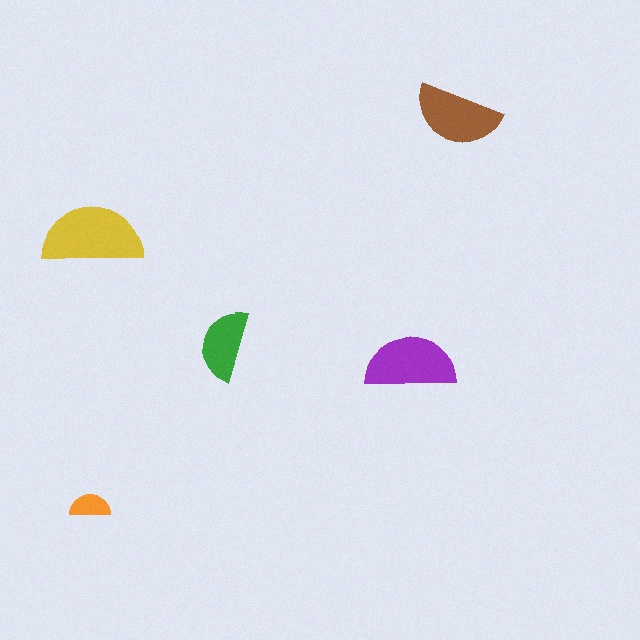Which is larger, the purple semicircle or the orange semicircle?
The purple one.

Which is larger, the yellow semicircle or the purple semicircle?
The yellow one.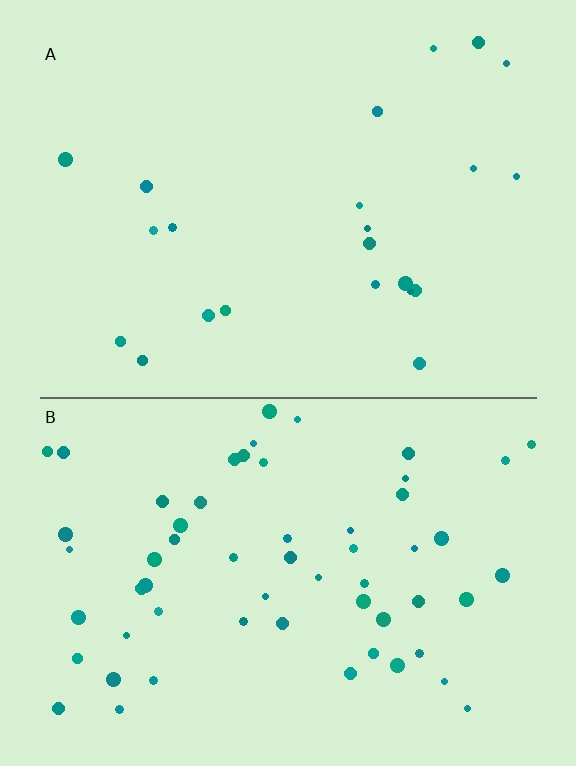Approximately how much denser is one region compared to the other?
Approximately 2.6× — region B over region A.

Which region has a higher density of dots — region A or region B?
B (the bottom).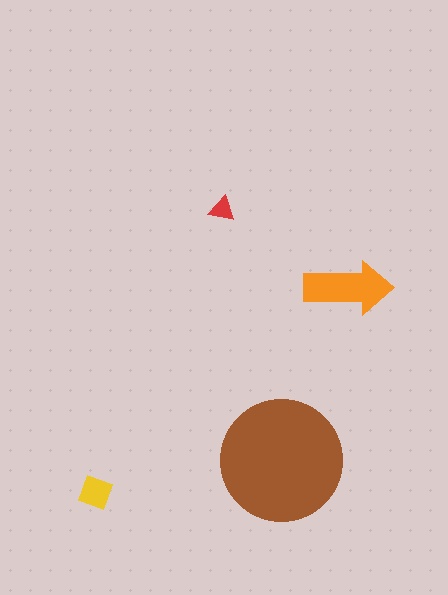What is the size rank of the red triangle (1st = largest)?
4th.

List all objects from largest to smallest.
The brown circle, the orange arrow, the yellow diamond, the red triangle.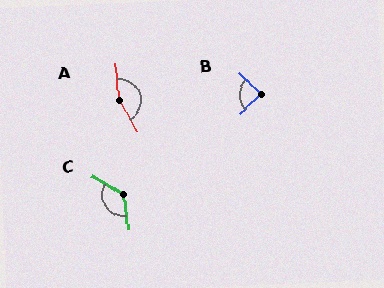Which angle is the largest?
A, at approximately 155 degrees.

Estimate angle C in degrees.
Approximately 128 degrees.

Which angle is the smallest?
B, at approximately 88 degrees.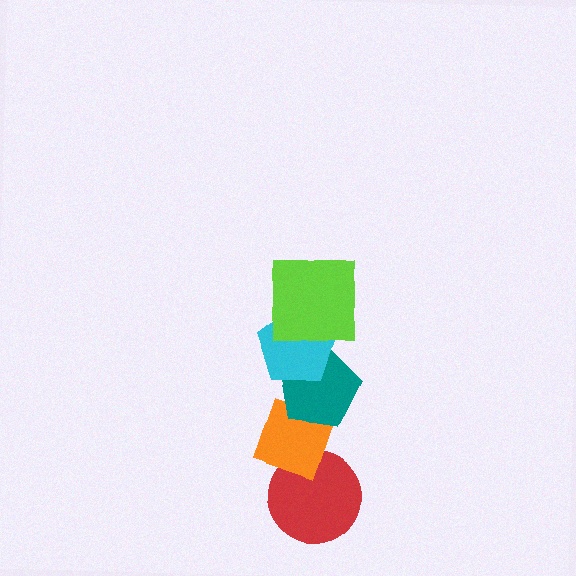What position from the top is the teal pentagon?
The teal pentagon is 3rd from the top.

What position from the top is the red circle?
The red circle is 5th from the top.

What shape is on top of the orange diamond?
The teal pentagon is on top of the orange diamond.